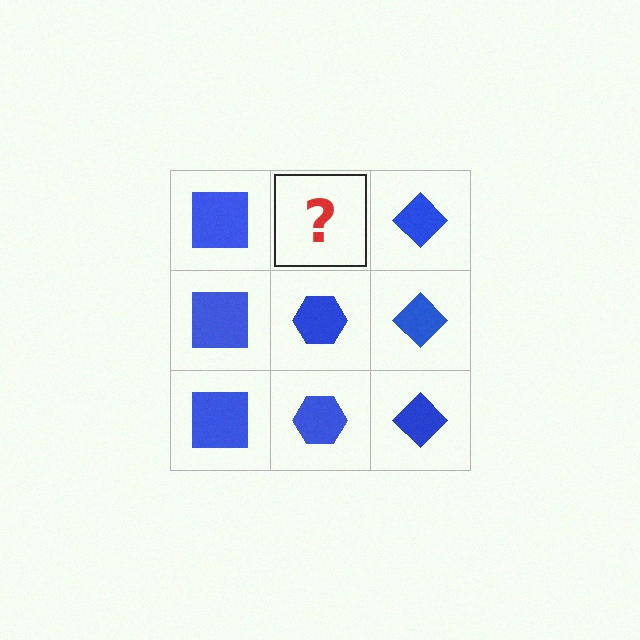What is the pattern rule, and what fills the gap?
The rule is that each column has a consistent shape. The gap should be filled with a blue hexagon.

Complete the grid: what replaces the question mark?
The question mark should be replaced with a blue hexagon.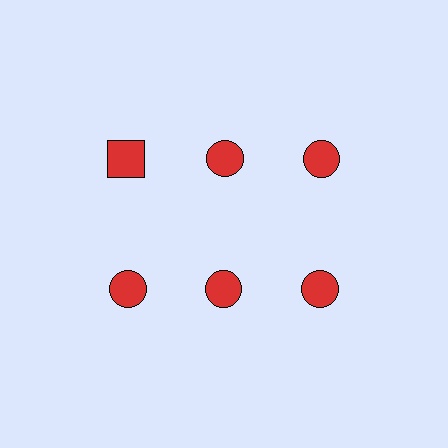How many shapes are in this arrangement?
There are 6 shapes arranged in a grid pattern.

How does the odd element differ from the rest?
It has a different shape: square instead of circle.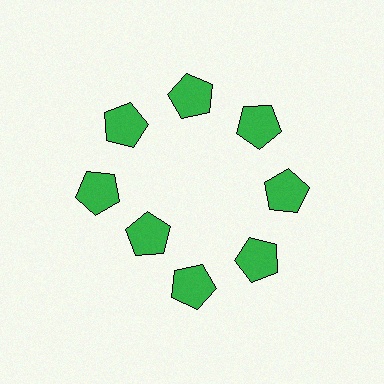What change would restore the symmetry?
The symmetry would be restored by moving it outward, back onto the ring so that all 8 pentagons sit at equal angles and equal distance from the center.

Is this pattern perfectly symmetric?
No. The 8 green pentagons are arranged in a ring, but one element near the 8 o'clock position is pulled inward toward the center, breaking the 8-fold rotational symmetry.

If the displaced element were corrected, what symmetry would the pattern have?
It would have 8-fold rotational symmetry — the pattern would map onto itself every 45 degrees.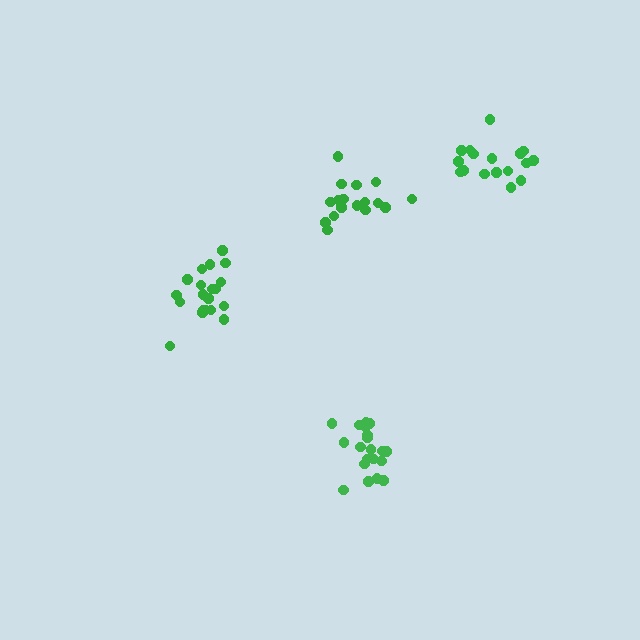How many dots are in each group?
Group 1: 17 dots, Group 2: 20 dots, Group 3: 20 dots, Group 4: 17 dots (74 total).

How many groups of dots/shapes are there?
There are 4 groups.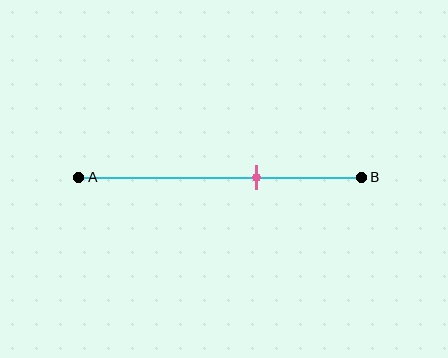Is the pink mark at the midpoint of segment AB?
No, the mark is at about 65% from A, not at the 50% midpoint.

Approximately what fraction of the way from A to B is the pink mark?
The pink mark is approximately 65% of the way from A to B.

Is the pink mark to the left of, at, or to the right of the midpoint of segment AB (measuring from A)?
The pink mark is to the right of the midpoint of segment AB.